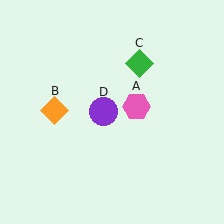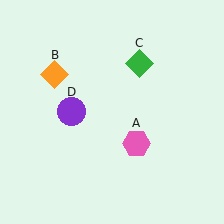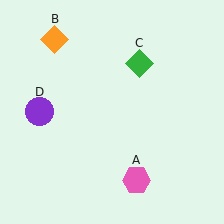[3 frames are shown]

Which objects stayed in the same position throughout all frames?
Green diamond (object C) remained stationary.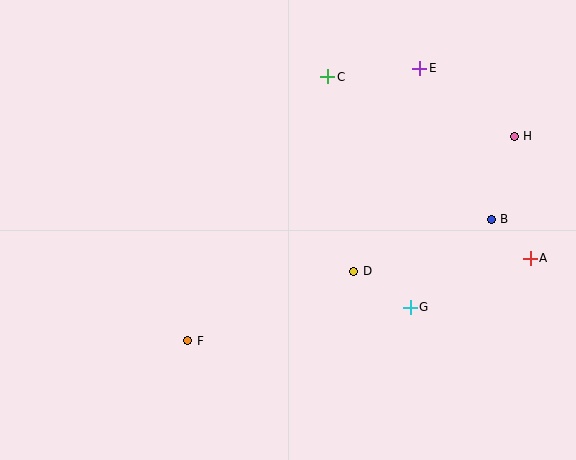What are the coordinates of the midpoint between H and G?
The midpoint between H and G is at (462, 222).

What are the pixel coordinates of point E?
Point E is at (420, 69).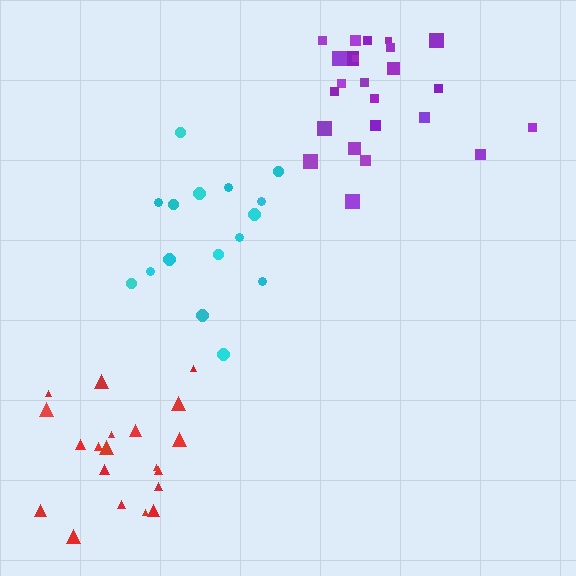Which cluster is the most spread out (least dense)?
Red.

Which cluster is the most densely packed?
Purple.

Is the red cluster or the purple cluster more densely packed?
Purple.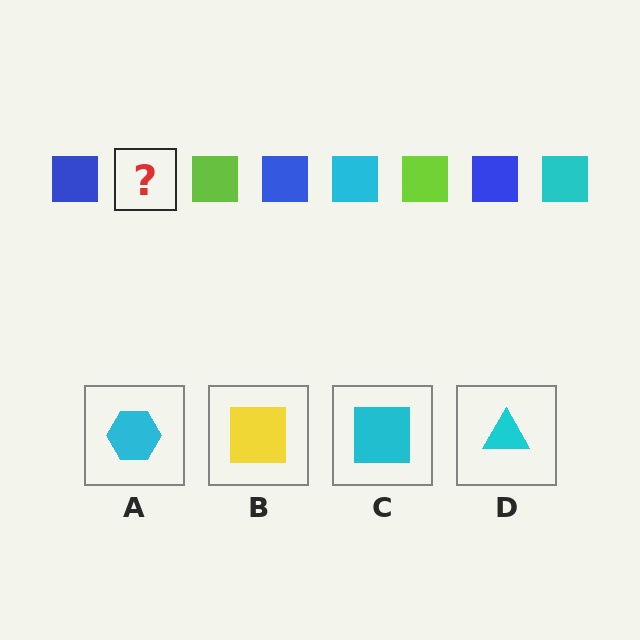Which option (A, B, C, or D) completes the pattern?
C.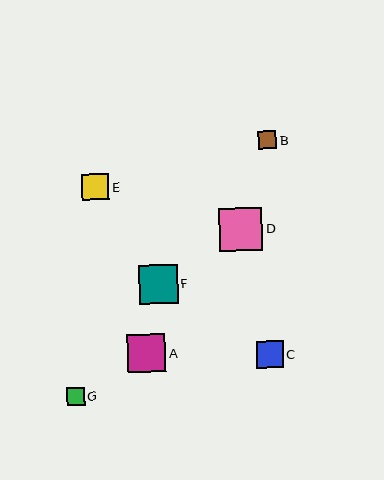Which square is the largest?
Square D is the largest with a size of approximately 43 pixels.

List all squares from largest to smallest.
From largest to smallest: D, F, A, C, E, B, G.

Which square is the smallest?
Square G is the smallest with a size of approximately 18 pixels.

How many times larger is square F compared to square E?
Square F is approximately 1.5 times the size of square E.